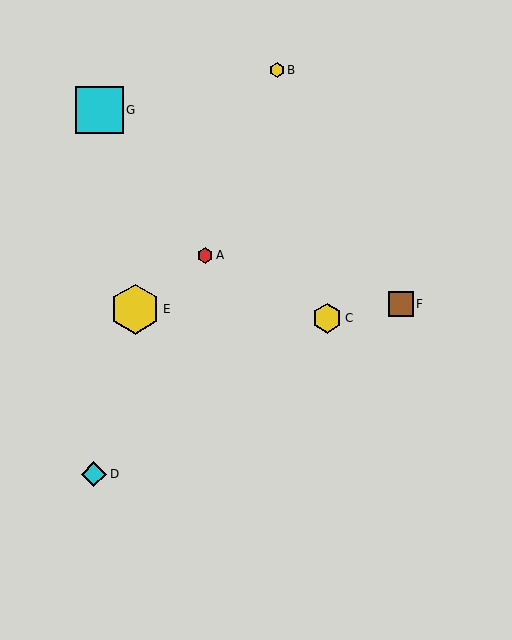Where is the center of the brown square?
The center of the brown square is at (401, 304).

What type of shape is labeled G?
Shape G is a cyan square.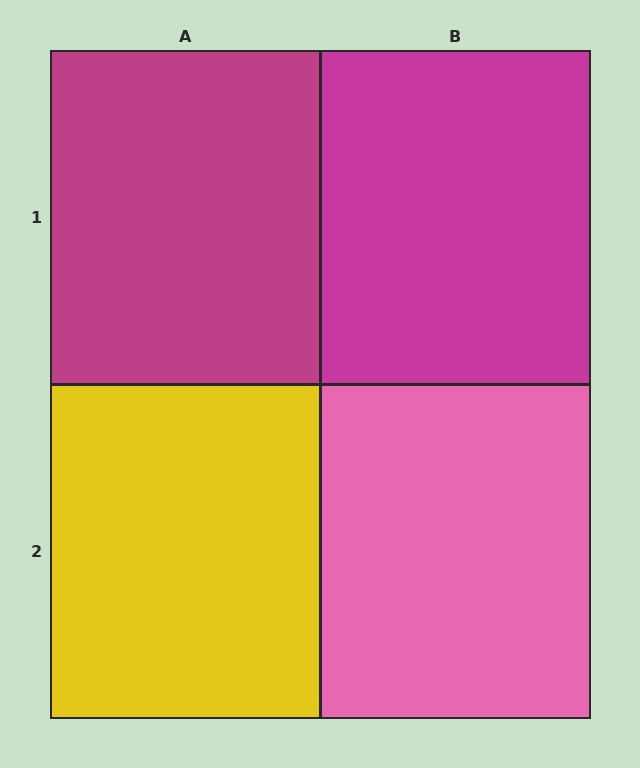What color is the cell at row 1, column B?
Magenta.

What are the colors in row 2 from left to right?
Yellow, pink.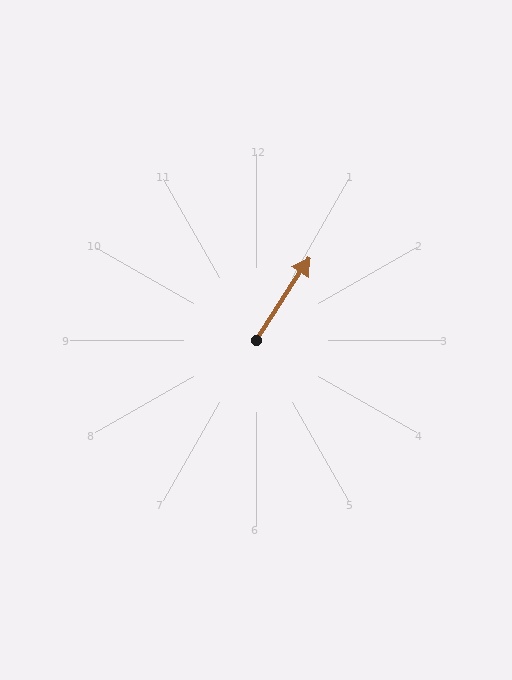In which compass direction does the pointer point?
Northeast.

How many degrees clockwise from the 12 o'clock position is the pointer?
Approximately 33 degrees.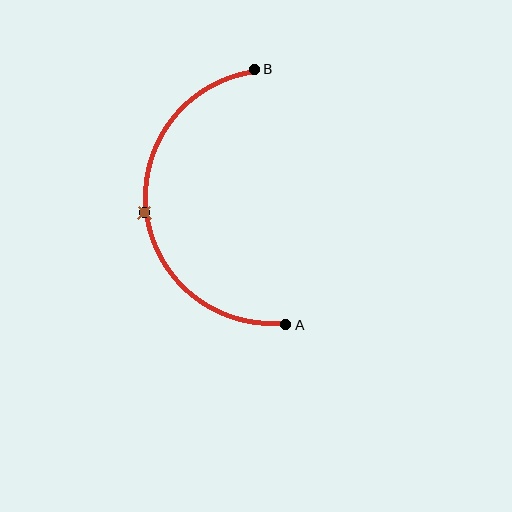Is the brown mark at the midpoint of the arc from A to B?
Yes. The brown mark lies on the arc at equal arc-length from both A and B — it is the arc midpoint.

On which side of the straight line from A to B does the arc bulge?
The arc bulges to the left of the straight line connecting A and B.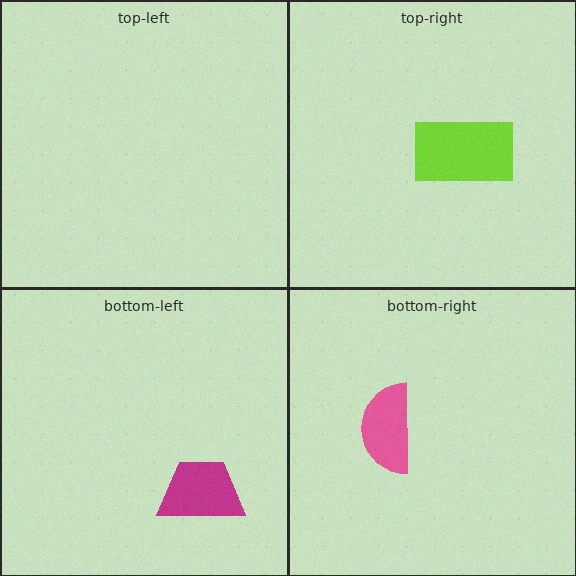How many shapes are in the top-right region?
1.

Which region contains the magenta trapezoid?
The bottom-left region.